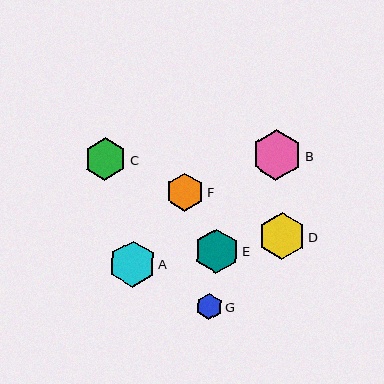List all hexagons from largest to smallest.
From largest to smallest: B, D, A, E, C, F, G.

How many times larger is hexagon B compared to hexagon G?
Hexagon B is approximately 2.0 times the size of hexagon G.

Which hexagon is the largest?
Hexagon B is the largest with a size of approximately 51 pixels.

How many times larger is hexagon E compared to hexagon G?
Hexagon E is approximately 1.7 times the size of hexagon G.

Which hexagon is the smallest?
Hexagon G is the smallest with a size of approximately 26 pixels.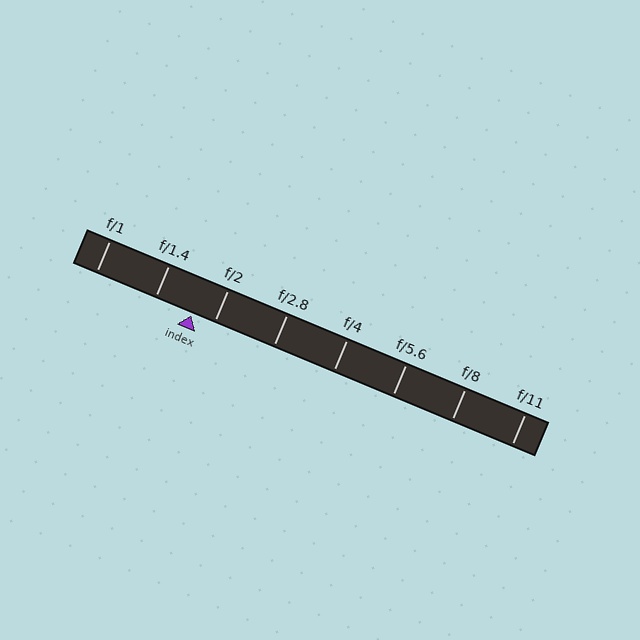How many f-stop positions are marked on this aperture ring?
There are 8 f-stop positions marked.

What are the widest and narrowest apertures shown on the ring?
The widest aperture shown is f/1 and the narrowest is f/11.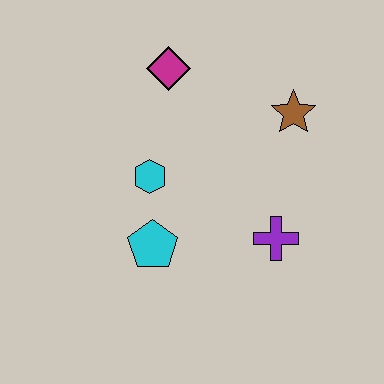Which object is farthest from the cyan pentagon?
The brown star is farthest from the cyan pentagon.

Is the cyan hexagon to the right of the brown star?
No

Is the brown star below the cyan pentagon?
No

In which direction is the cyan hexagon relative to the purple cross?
The cyan hexagon is to the left of the purple cross.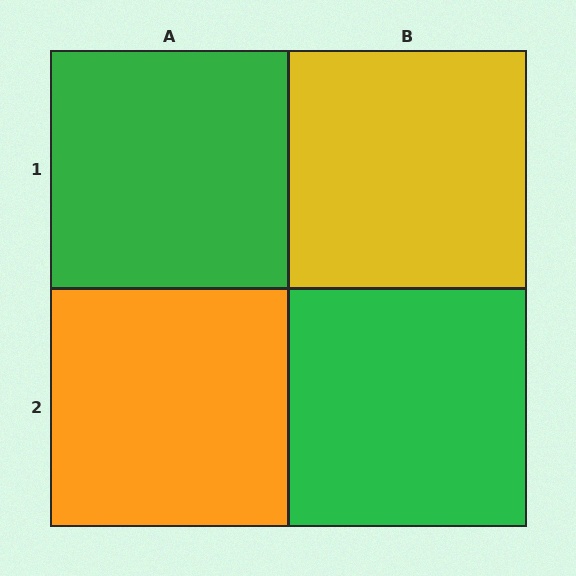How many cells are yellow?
1 cell is yellow.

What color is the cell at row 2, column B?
Green.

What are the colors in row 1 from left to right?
Green, yellow.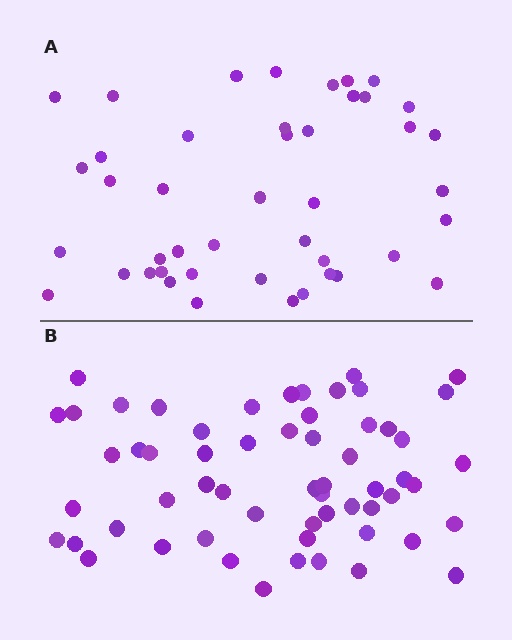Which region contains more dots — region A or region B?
Region B (the bottom region) has more dots.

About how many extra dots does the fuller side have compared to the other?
Region B has approximately 15 more dots than region A.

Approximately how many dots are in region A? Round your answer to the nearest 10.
About 40 dots. (The exact count is 44, which rounds to 40.)